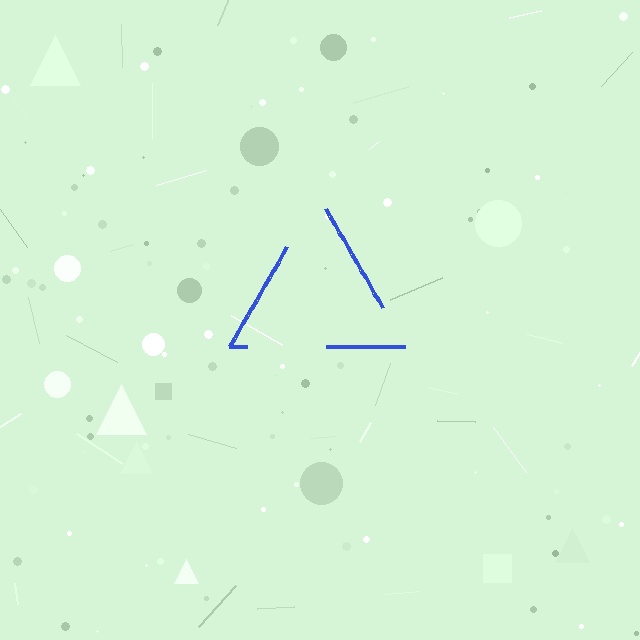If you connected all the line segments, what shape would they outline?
They would outline a triangle.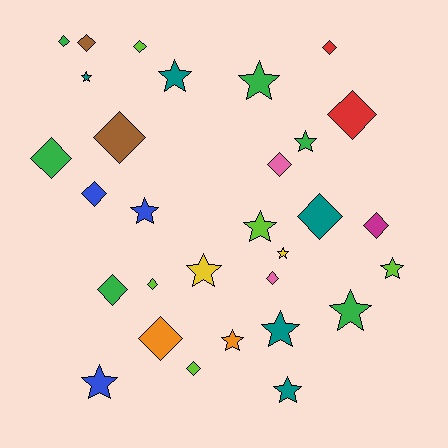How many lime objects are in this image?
There are 5 lime objects.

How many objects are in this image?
There are 30 objects.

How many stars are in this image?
There are 14 stars.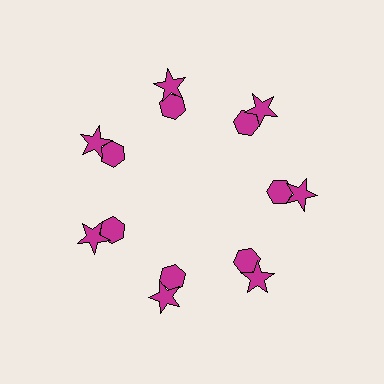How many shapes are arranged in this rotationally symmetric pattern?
There are 14 shapes, arranged in 7 groups of 2.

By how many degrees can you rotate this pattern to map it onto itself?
The pattern maps onto itself every 51 degrees of rotation.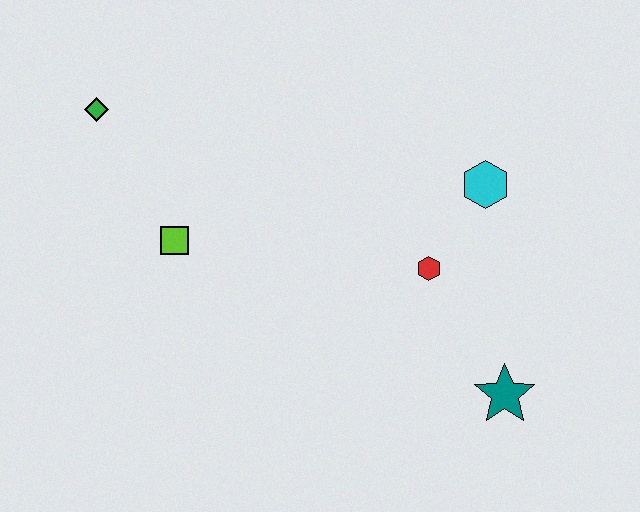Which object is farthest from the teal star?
The green diamond is farthest from the teal star.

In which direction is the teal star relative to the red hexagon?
The teal star is below the red hexagon.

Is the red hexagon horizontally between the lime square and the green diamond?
No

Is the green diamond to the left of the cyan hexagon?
Yes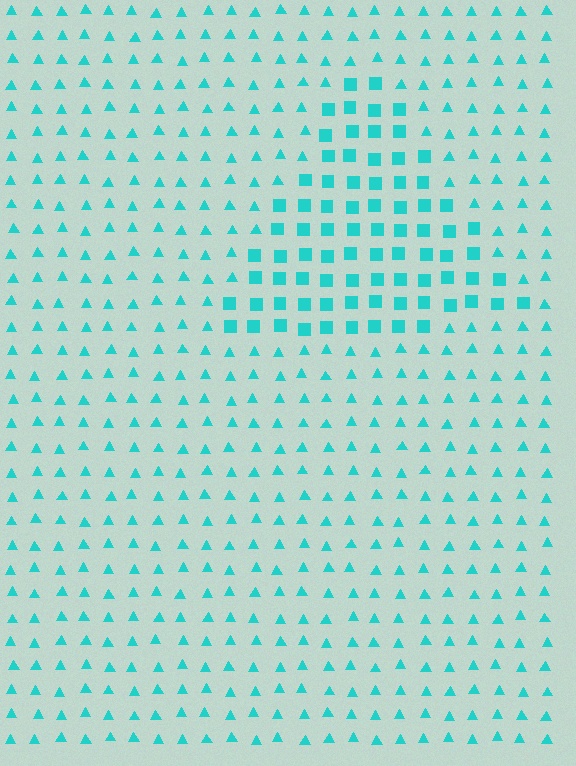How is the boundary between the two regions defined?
The boundary is defined by a change in element shape: squares inside vs. triangles outside. All elements share the same color and spacing.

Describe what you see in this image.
The image is filled with small cyan elements arranged in a uniform grid. A triangle-shaped region contains squares, while the surrounding area contains triangles. The boundary is defined purely by the change in element shape.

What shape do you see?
I see a triangle.